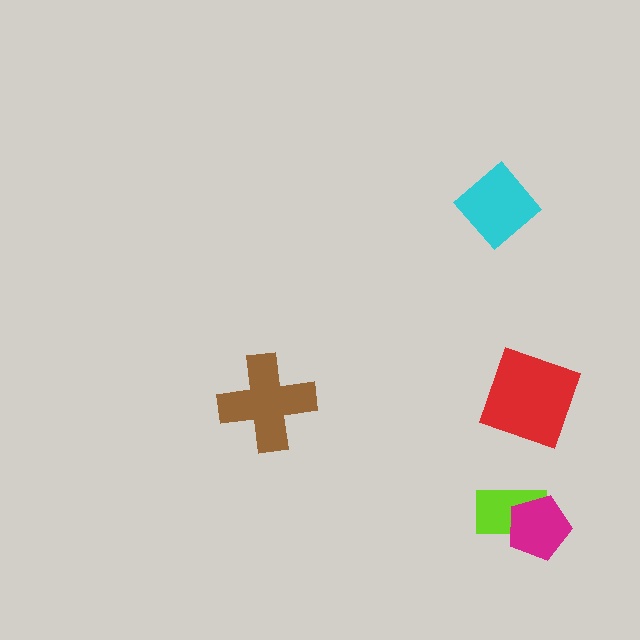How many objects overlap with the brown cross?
0 objects overlap with the brown cross.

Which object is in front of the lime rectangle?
The magenta pentagon is in front of the lime rectangle.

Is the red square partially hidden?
No, no other shape covers it.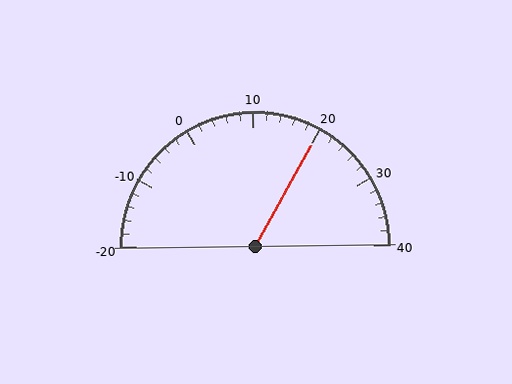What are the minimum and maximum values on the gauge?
The gauge ranges from -20 to 40.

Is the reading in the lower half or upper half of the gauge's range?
The reading is in the upper half of the range (-20 to 40).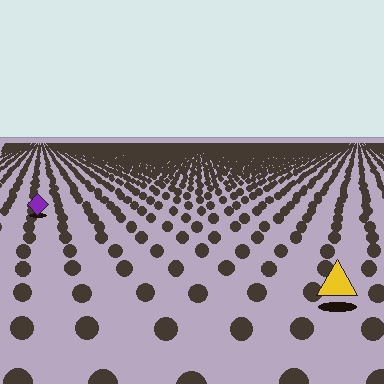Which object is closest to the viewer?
The yellow triangle is closest. The texture marks near it are larger and more spread out.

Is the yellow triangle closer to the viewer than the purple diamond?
Yes. The yellow triangle is closer — you can tell from the texture gradient: the ground texture is coarser near it.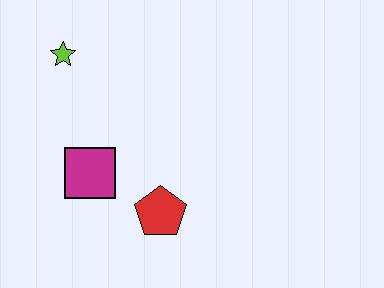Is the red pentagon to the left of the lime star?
No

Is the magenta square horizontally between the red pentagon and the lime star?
Yes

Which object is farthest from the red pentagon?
The lime star is farthest from the red pentagon.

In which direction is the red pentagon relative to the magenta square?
The red pentagon is to the right of the magenta square.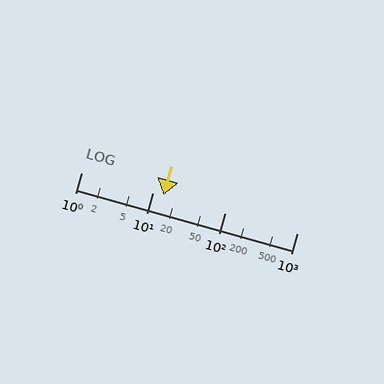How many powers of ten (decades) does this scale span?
The scale spans 3 decades, from 1 to 1000.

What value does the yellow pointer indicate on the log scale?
The pointer indicates approximately 14.